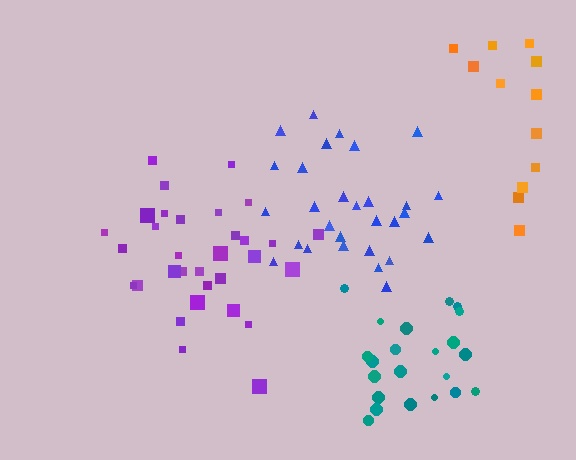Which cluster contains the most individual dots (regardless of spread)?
Purple (32).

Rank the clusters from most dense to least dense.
teal, blue, purple, orange.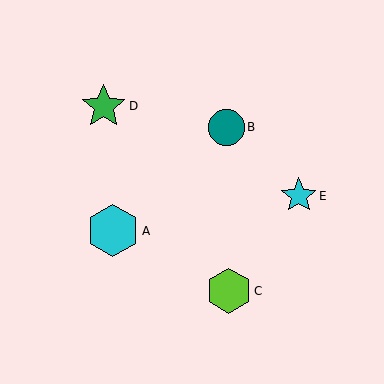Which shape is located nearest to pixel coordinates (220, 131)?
The teal circle (labeled B) at (226, 127) is nearest to that location.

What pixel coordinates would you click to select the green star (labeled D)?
Click at (104, 106) to select the green star D.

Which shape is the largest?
The cyan hexagon (labeled A) is the largest.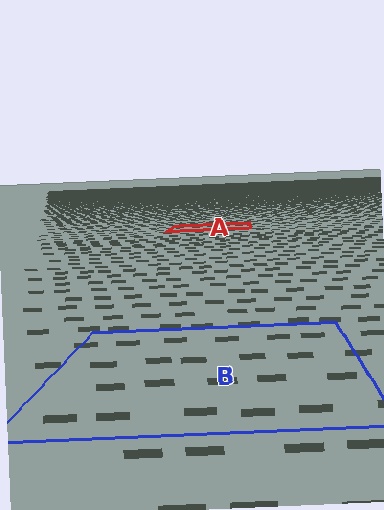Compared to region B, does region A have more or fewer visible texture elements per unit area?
Region A has more texture elements per unit area — they are packed more densely because it is farther away.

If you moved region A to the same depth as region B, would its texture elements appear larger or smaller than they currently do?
They would appear larger. At a closer depth, the same texture elements are projected at a bigger on-screen size.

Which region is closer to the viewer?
Region B is closer. The texture elements there are larger and more spread out.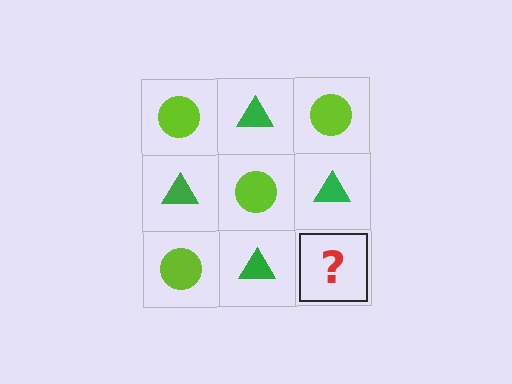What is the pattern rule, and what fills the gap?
The rule is that it alternates lime circle and green triangle in a checkerboard pattern. The gap should be filled with a lime circle.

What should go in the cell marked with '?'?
The missing cell should contain a lime circle.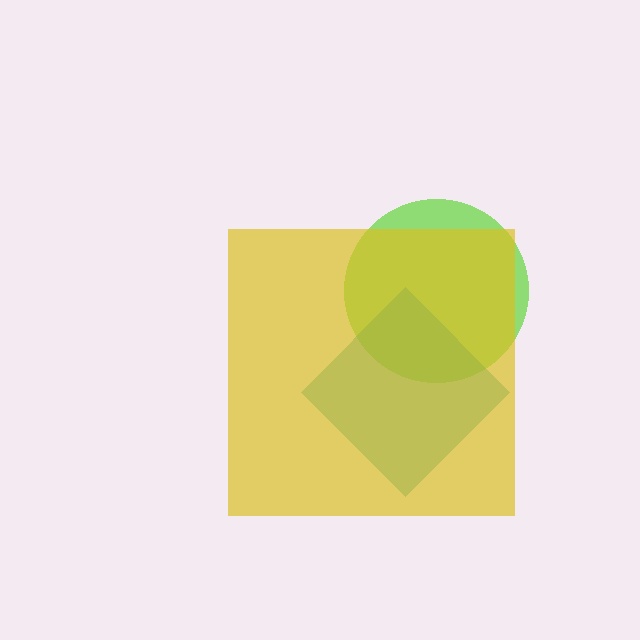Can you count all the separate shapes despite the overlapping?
Yes, there are 3 separate shapes.